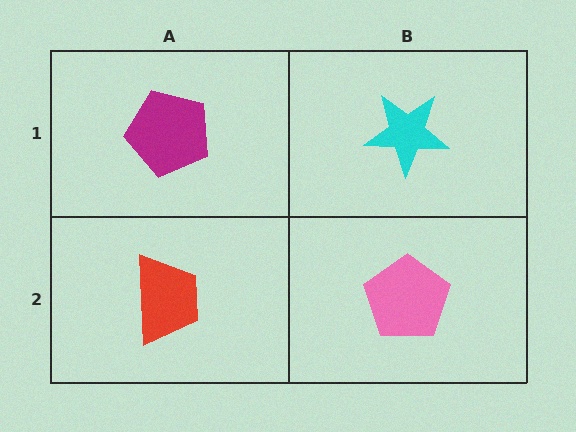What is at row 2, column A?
A red trapezoid.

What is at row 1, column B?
A cyan star.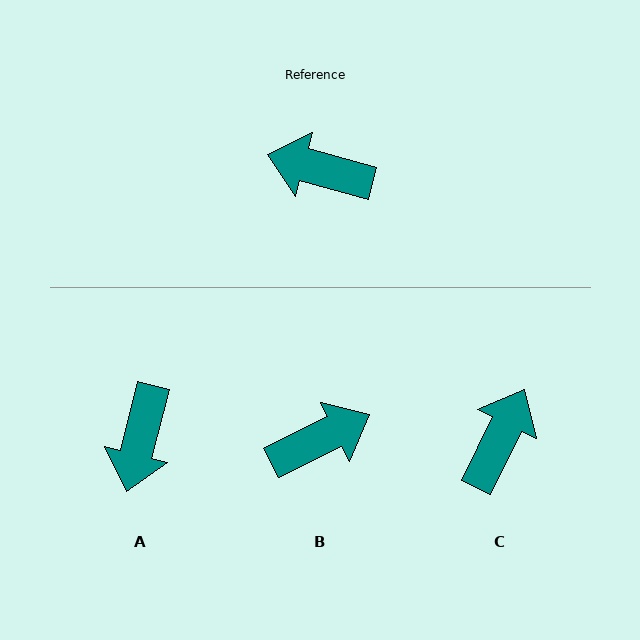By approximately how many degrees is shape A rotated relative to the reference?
Approximately 91 degrees counter-clockwise.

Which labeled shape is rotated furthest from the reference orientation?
B, about 138 degrees away.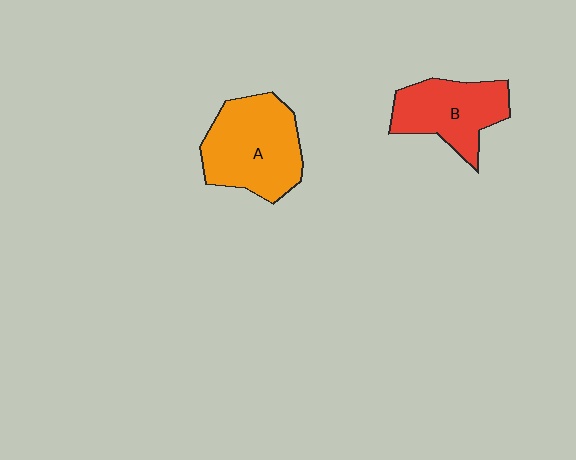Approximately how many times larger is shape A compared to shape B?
Approximately 1.3 times.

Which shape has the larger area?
Shape A (orange).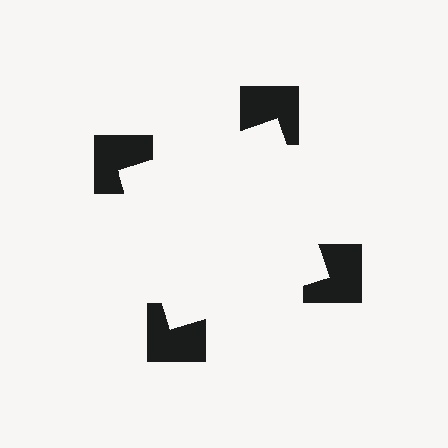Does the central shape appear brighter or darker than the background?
It typically appears slightly brighter than the background, even though no actual brightness change is drawn.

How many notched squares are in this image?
There are 4 — one at each vertex of the illusory square.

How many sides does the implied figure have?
4 sides.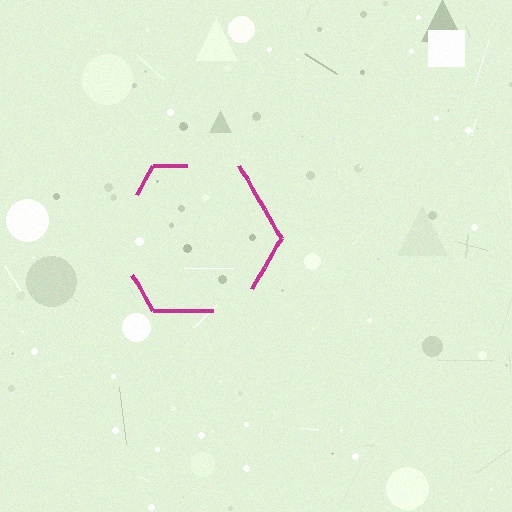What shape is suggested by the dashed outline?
The dashed outline suggests a hexagon.